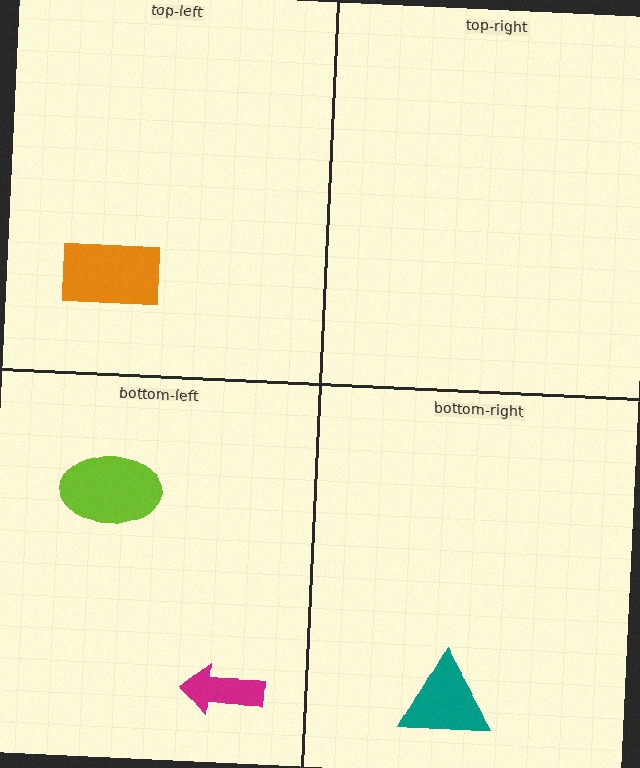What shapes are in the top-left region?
The orange rectangle.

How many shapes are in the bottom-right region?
1.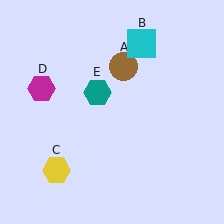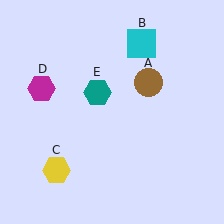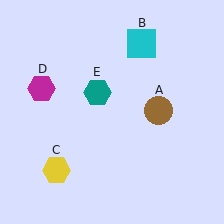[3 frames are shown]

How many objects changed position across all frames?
1 object changed position: brown circle (object A).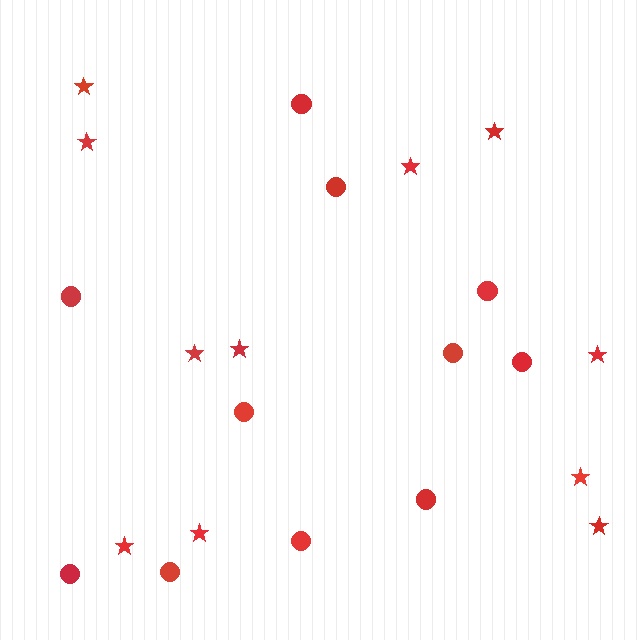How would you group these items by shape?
There are 2 groups: one group of circles (11) and one group of stars (11).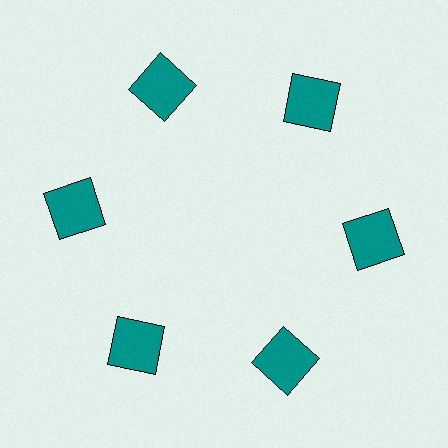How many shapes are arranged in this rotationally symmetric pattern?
There are 6 shapes, arranged in 6 groups of 1.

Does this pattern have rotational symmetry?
Yes, this pattern has 6-fold rotational symmetry. It looks the same after rotating 60 degrees around the center.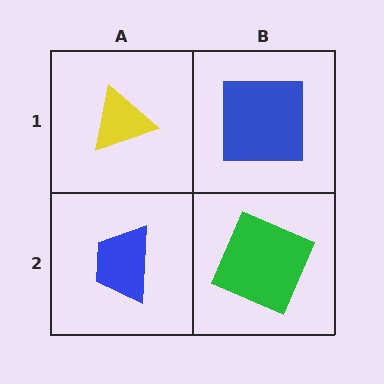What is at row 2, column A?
A blue trapezoid.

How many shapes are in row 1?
2 shapes.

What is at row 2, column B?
A green square.